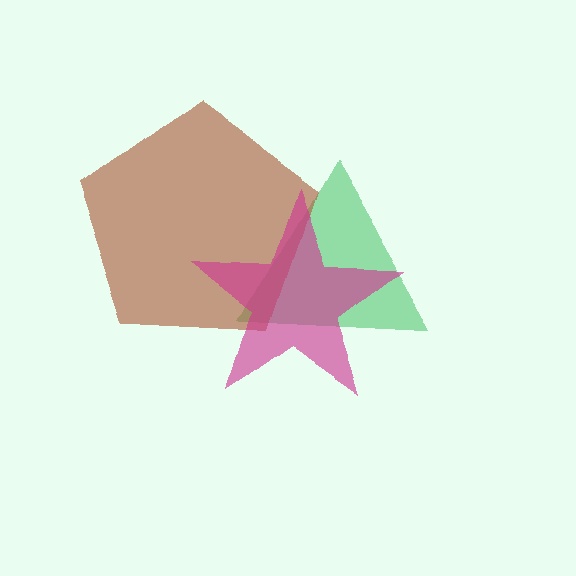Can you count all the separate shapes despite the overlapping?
Yes, there are 3 separate shapes.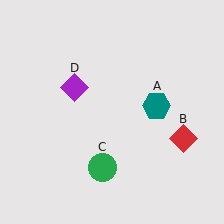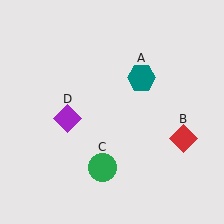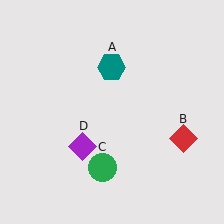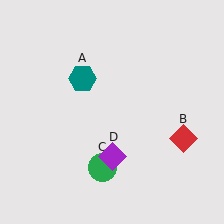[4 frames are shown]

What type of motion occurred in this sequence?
The teal hexagon (object A), purple diamond (object D) rotated counterclockwise around the center of the scene.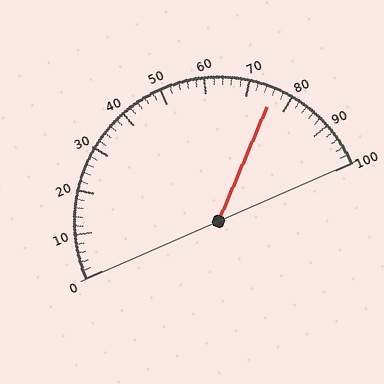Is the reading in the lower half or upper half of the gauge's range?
The reading is in the upper half of the range (0 to 100).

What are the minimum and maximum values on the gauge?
The gauge ranges from 0 to 100.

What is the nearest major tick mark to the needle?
The nearest major tick mark is 80.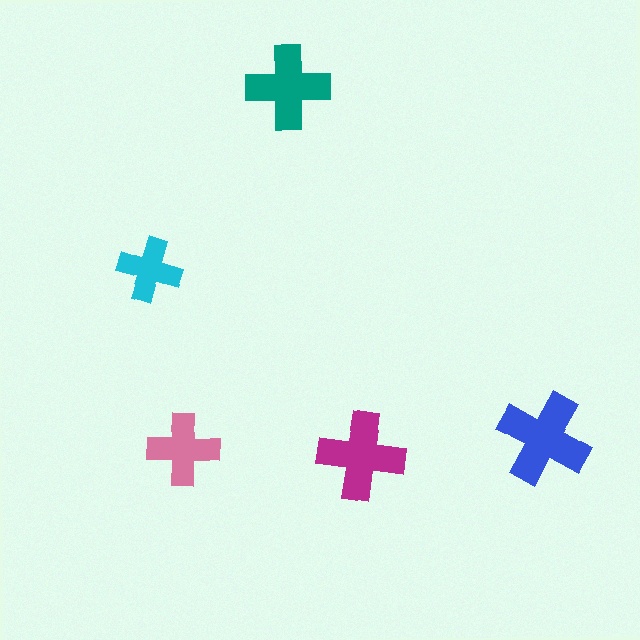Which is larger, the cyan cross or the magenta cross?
The magenta one.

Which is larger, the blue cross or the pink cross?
The blue one.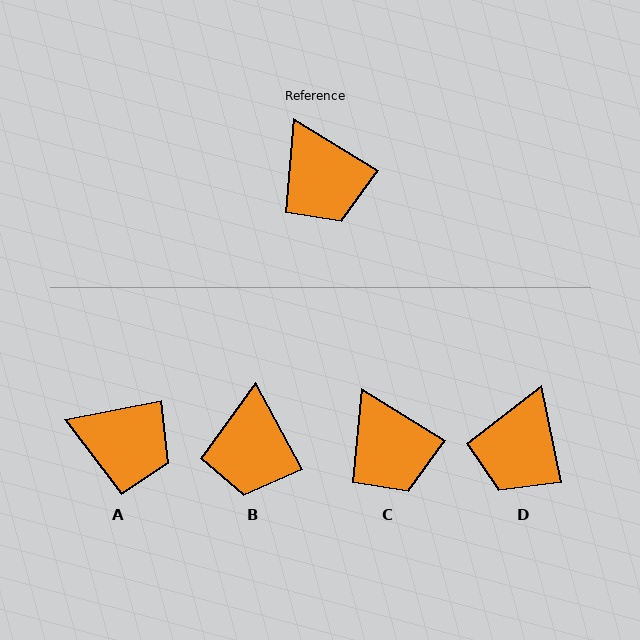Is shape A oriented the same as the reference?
No, it is off by about 42 degrees.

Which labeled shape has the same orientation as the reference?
C.